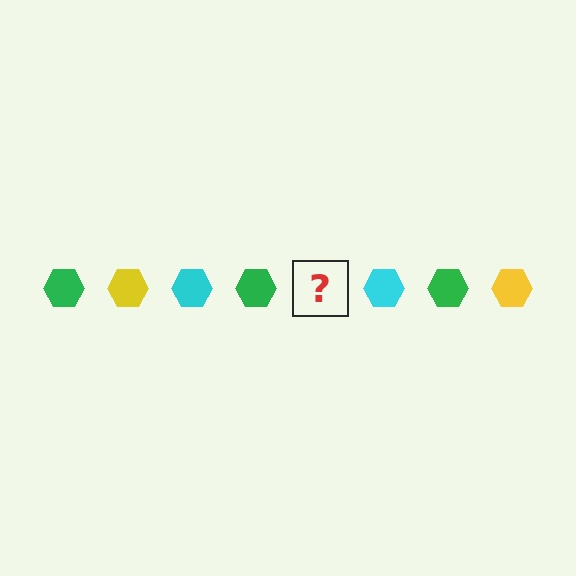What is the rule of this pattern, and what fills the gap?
The rule is that the pattern cycles through green, yellow, cyan hexagons. The gap should be filled with a yellow hexagon.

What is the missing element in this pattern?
The missing element is a yellow hexagon.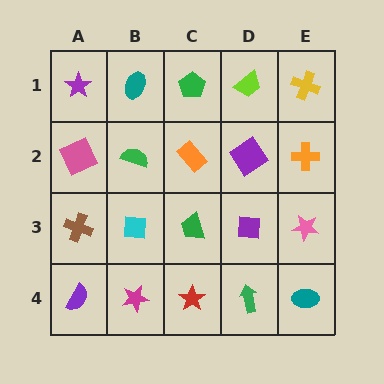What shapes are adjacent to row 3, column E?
An orange cross (row 2, column E), a teal ellipse (row 4, column E), a purple square (row 3, column D).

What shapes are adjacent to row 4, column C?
A green trapezoid (row 3, column C), a magenta star (row 4, column B), a green arrow (row 4, column D).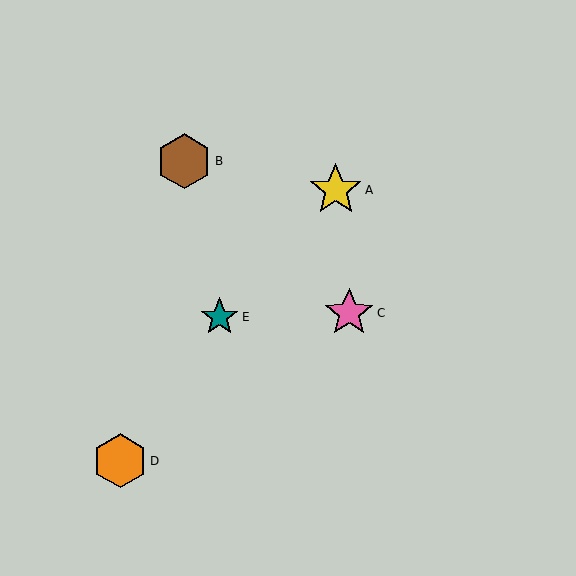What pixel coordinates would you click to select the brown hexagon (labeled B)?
Click at (184, 161) to select the brown hexagon B.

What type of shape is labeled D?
Shape D is an orange hexagon.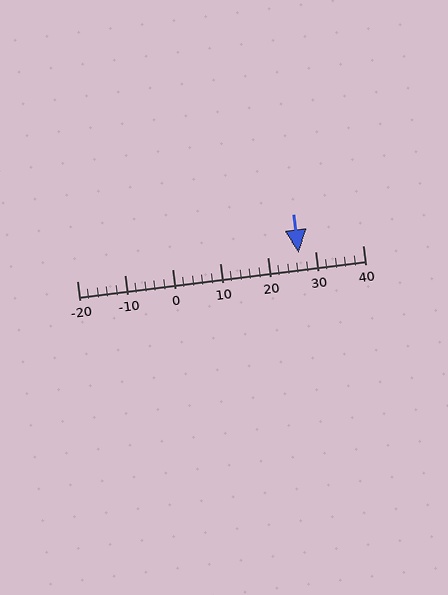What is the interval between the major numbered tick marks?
The major tick marks are spaced 10 units apart.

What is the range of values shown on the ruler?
The ruler shows values from -20 to 40.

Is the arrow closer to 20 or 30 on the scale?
The arrow is closer to 30.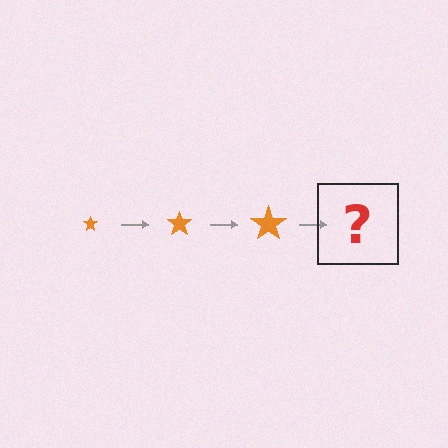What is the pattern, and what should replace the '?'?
The pattern is that the star gets progressively larger each step. The '?' should be an orange star, larger than the previous one.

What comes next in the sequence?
The next element should be an orange star, larger than the previous one.